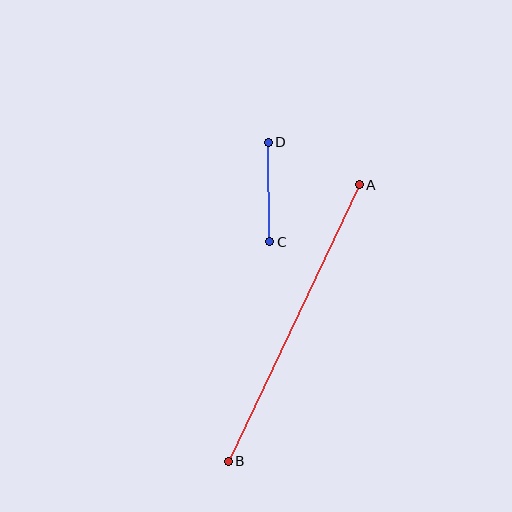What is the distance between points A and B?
The distance is approximately 306 pixels.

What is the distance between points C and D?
The distance is approximately 100 pixels.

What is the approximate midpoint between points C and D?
The midpoint is at approximately (269, 192) pixels.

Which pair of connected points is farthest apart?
Points A and B are farthest apart.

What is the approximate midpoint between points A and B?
The midpoint is at approximately (294, 323) pixels.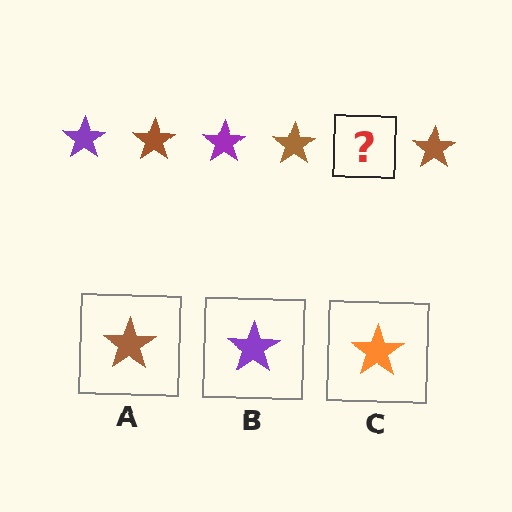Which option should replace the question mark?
Option B.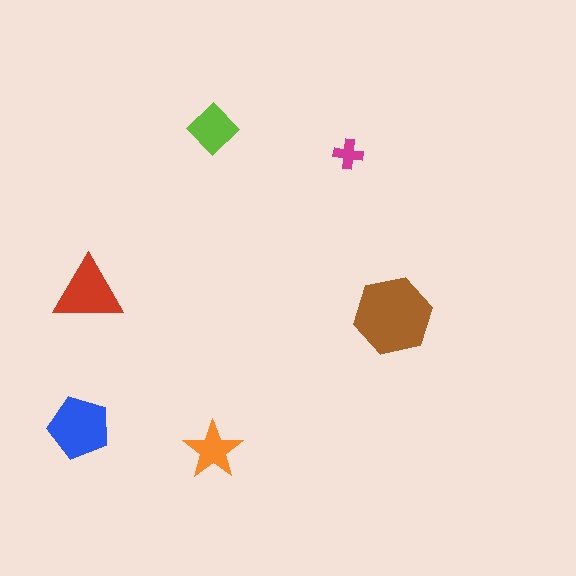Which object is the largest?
The brown hexagon.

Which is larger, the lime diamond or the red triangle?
The red triangle.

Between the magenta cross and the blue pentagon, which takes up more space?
The blue pentagon.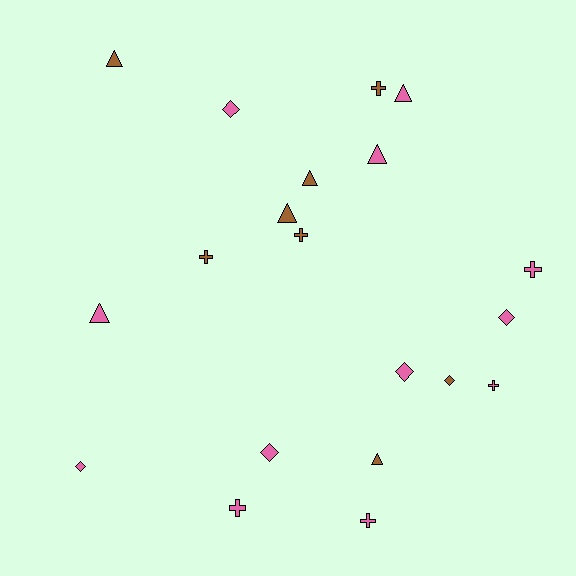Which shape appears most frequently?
Triangle, with 7 objects.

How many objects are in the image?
There are 20 objects.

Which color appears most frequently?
Pink, with 12 objects.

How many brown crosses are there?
There are 3 brown crosses.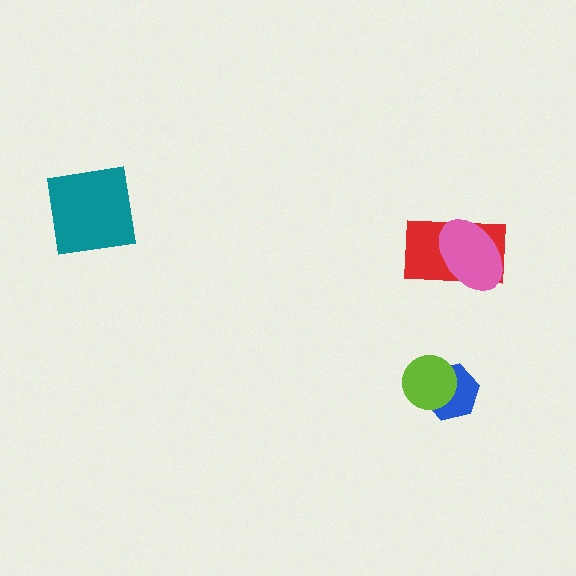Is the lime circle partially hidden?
No, no other shape covers it.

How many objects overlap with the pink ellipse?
1 object overlaps with the pink ellipse.